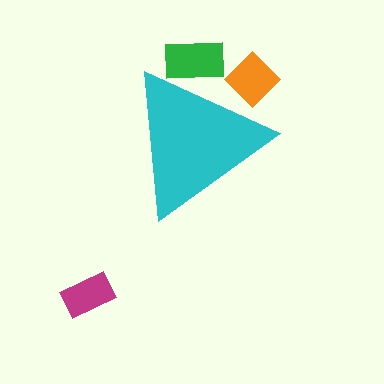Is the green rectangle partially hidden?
Yes, the green rectangle is partially hidden behind the cyan triangle.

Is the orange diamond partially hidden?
Yes, the orange diamond is partially hidden behind the cyan triangle.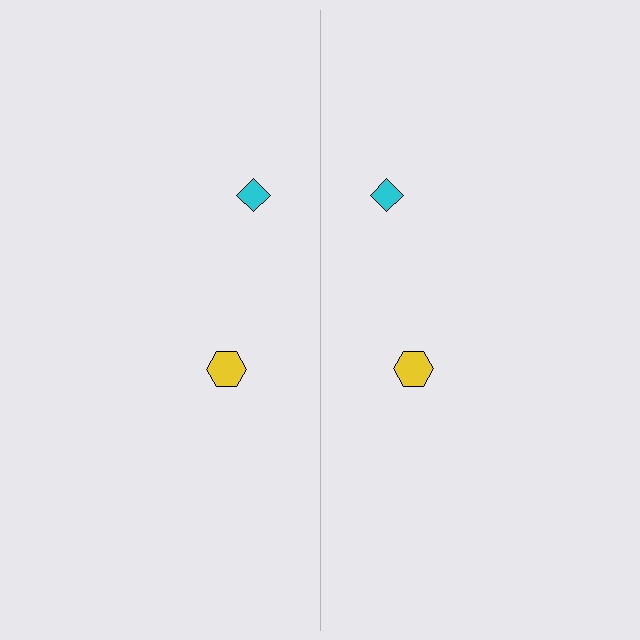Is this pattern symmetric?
Yes, this pattern has bilateral (reflection) symmetry.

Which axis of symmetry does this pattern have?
The pattern has a vertical axis of symmetry running through the center of the image.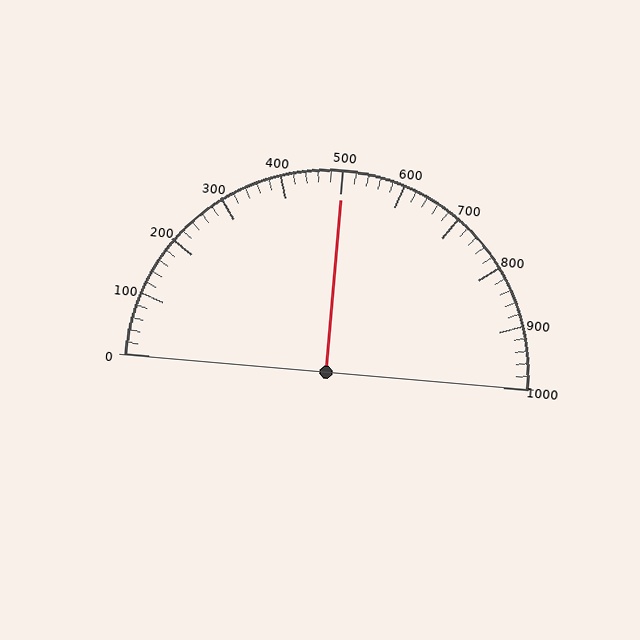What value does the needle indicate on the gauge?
The needle indicates approximately 500.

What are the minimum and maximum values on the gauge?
The gauge ranges from 0 to 1000.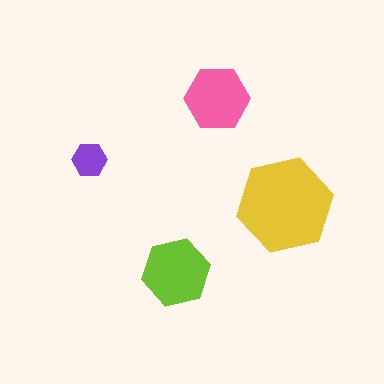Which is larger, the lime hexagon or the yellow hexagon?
The yellow one.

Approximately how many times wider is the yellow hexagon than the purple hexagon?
About 2.5 times wider.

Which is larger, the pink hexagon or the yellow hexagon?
The yellow one.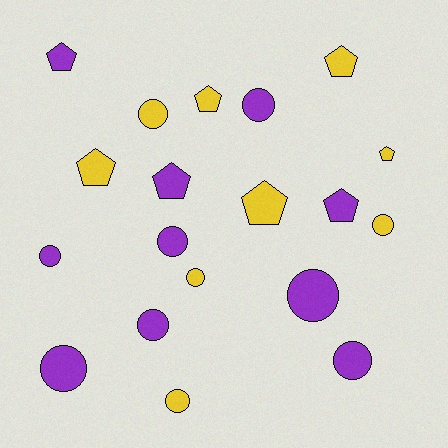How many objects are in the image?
There are 19 objects.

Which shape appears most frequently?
Circle, with 11 objects.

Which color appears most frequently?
Purple, with 10 objects.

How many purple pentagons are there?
There are 3 purple pentagons.